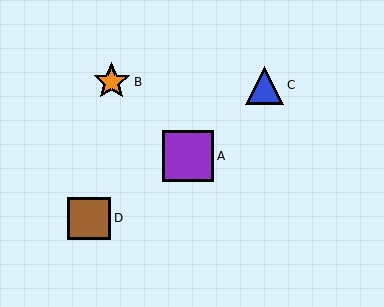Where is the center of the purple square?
The center of the purple square is at (188, 156).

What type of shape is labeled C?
Shape C is a blue triangle.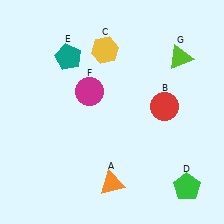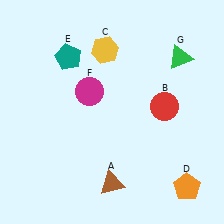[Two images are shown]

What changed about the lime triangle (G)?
In Image 1, G is lime. In Image 2, it changed to green.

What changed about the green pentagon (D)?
In Image 1, D is green. In Image 2, it changed to orange.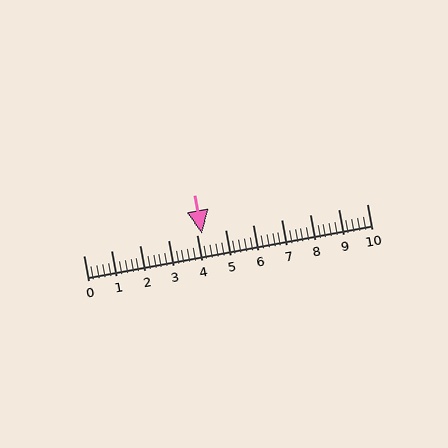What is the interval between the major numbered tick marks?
The major tick marks are spaced 1 units apart.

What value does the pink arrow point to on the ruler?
The pink arrow points to approximately 4.2.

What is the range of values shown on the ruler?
The ruler shows values from 0 to 10.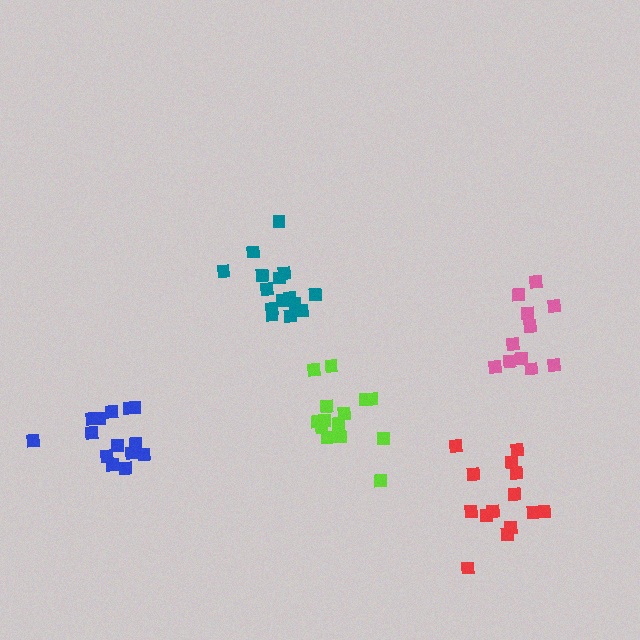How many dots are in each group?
Group 1: 15 dots, Group 2: 14 dots, Group 3: 15 dots, Group 4: 11 dots, Group 5: 14 dots (69 total).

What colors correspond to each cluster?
The clusters are colored: teal, blue, lime, pink, red.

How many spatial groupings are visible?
There are 5 spatial groupings.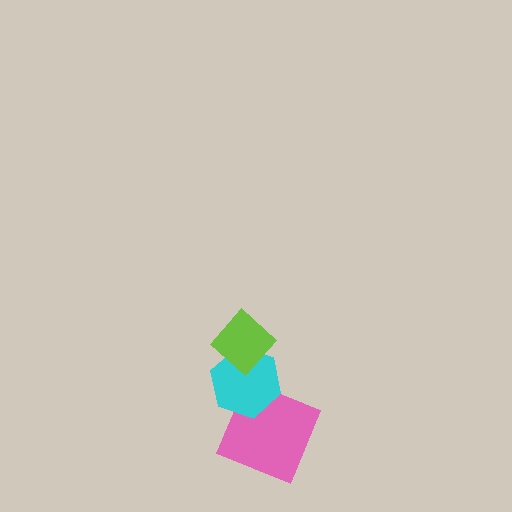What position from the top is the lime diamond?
The lime diamond is 1st from the top.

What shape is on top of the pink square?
The cyan hexagon is on top of the pink square.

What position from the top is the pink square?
The pink square is 3rd from the top.